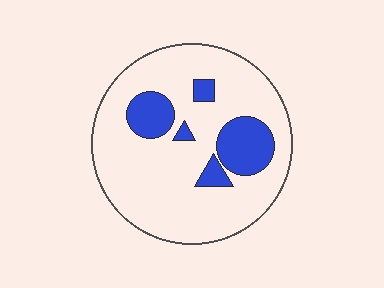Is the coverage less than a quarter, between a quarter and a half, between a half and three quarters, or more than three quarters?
Less than a quarter.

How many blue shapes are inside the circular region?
5.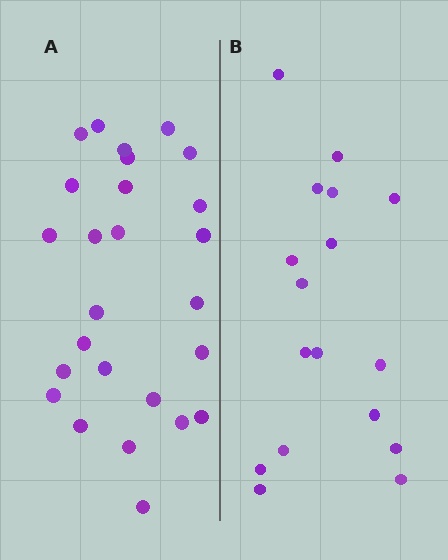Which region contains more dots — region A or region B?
Region A (the left region) has more dots.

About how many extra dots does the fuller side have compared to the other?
Region A has roughly 8 or so more dots than region B.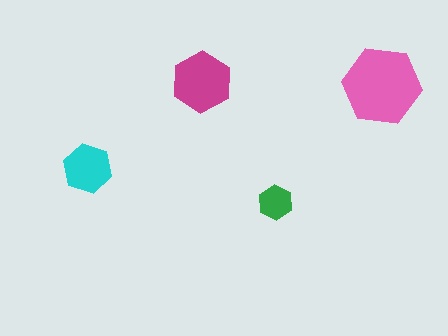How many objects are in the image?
There are 4 objects in the image.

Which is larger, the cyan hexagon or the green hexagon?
The cyan one.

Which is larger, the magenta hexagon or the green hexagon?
The magenta one.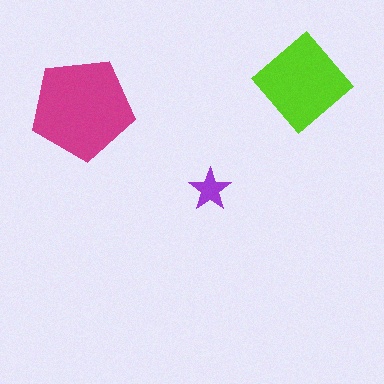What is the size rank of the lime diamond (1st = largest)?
2nd.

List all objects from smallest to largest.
The purple star, the lime diamond, the magenta pentagon.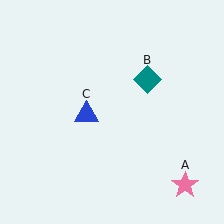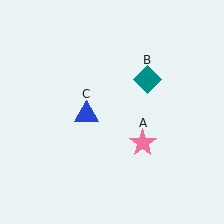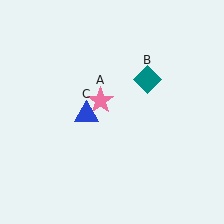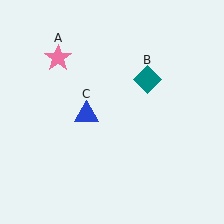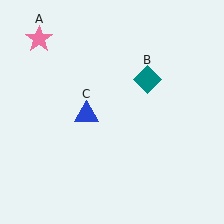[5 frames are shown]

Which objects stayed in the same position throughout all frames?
Teal diamond (object B) and blue triangle (object C) remained stationary.